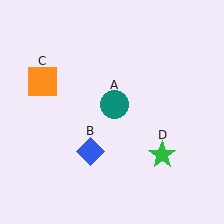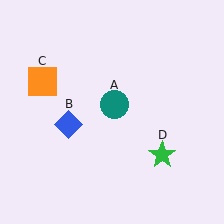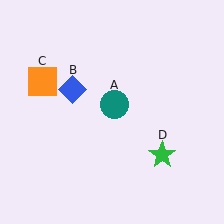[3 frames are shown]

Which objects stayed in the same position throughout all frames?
Teal circle (object A) and orange square (object C) and green star (object D) remained stationary.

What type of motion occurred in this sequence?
The blue diamond (object B) rotated clockwise around the center of the scene.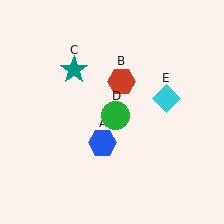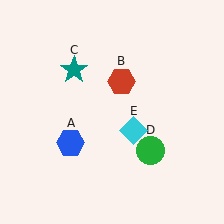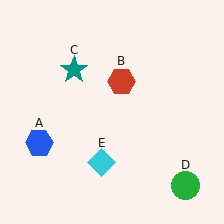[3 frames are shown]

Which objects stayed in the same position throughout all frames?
Red hexagon (object B) and teal star (object C) remained stationary.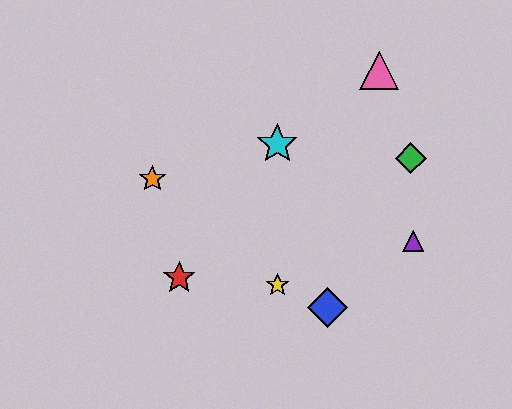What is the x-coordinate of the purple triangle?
The purple triangle is at x≈413.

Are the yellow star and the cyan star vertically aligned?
Yes, both are at x≈277.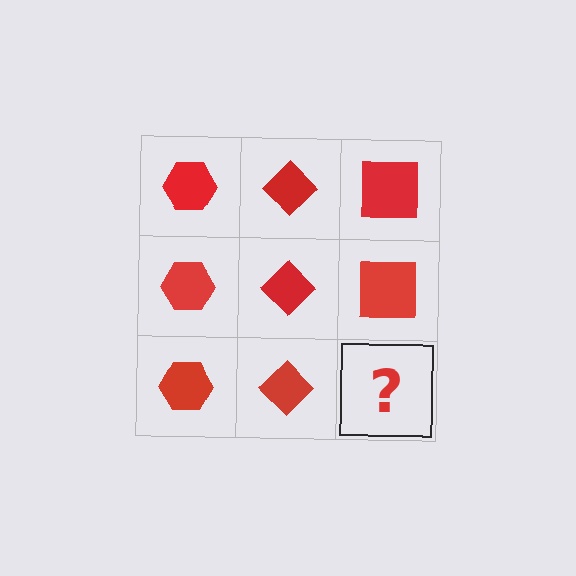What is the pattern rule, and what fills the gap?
The rule is that each column has a consistent shape. The gap should be filled with a red square.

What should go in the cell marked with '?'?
The missing cell should contain a red square.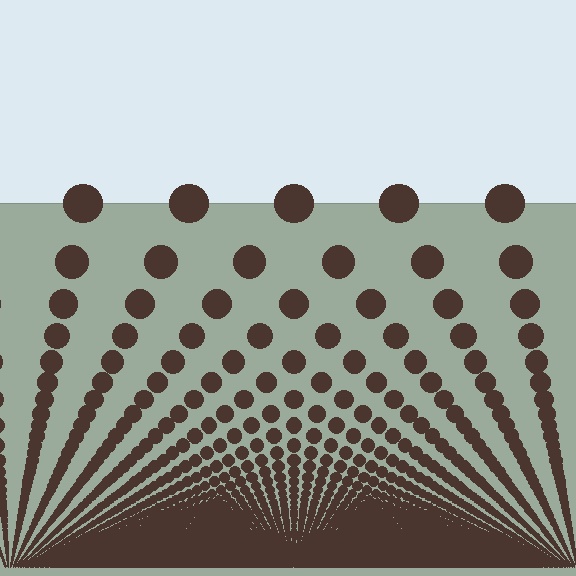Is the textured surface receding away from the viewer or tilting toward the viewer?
The surface appears to tilt toward the viewer. Texture elements get larger and sparser toward the top.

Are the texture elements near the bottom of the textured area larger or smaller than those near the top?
Smaller. The gradient is inverted — elements near the bottom are smaller and denser.